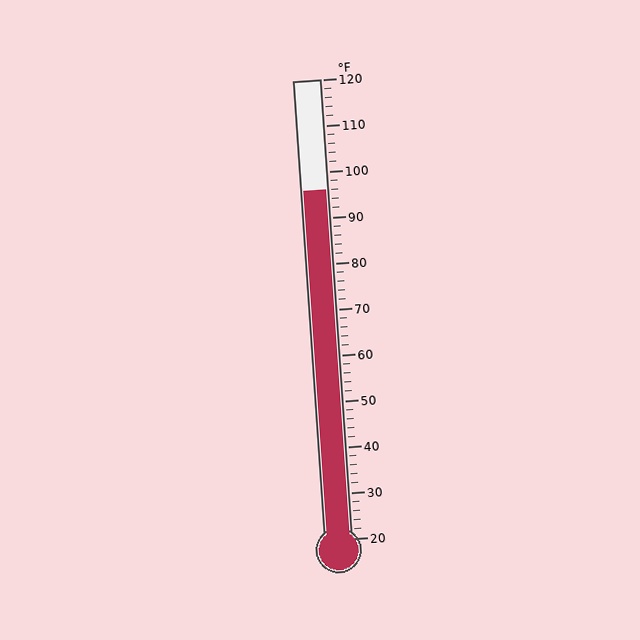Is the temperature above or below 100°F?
The temperature is below 100°F.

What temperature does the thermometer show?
The thermometer shows approximately 96°F.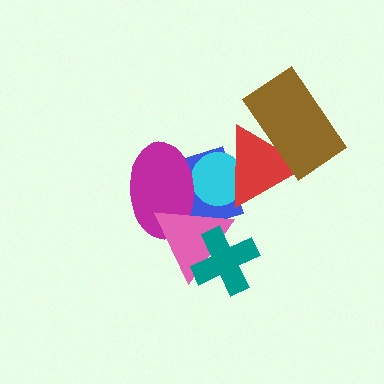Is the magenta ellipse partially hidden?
Yes, it is partially covered by another shape.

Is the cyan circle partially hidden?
Yes, it is partially covered by another shape.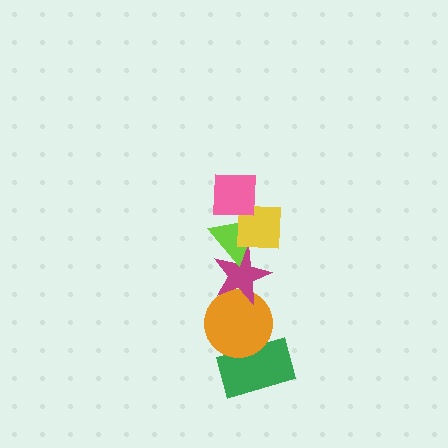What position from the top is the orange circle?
The orange circle is 5th from the top.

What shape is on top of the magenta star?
The lime triangle is on top of the magenta star.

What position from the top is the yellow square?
The yellow square is 2nd from the top.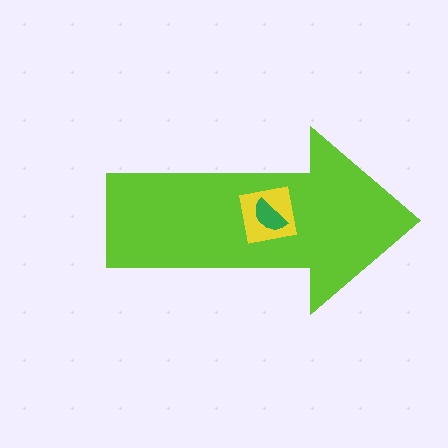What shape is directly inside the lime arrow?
The yellow square.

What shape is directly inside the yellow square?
The green semicircle.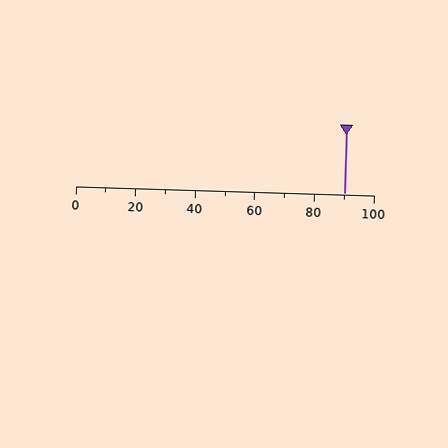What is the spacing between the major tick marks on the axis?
The major ticks are spaced 20 apart.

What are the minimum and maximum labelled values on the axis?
The axis runs from 0 to 100.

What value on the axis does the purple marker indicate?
The marker indicates approximately 90.